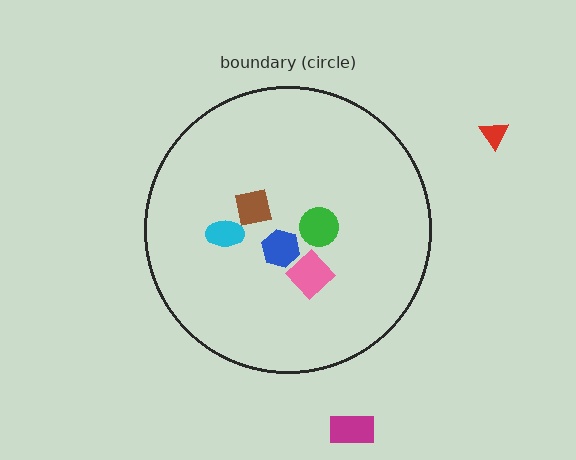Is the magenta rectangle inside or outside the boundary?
Outside.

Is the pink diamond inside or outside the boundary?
Inside.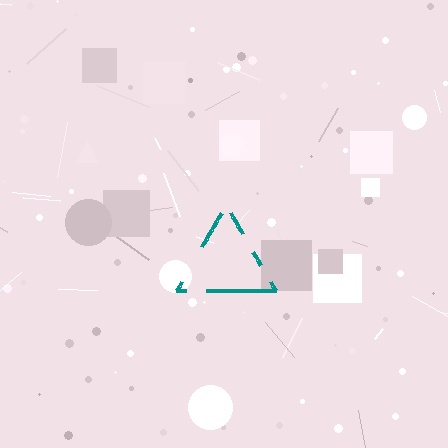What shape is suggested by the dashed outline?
The dashed outline suggests a triangle.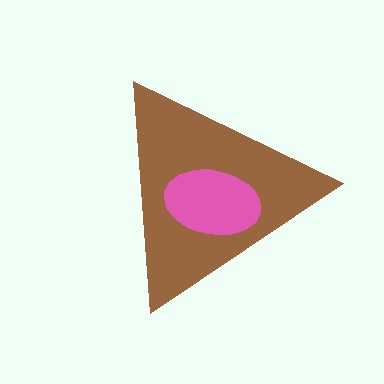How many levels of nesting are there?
2.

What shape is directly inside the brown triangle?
The pink ellipse.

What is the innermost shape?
The pink ellipse.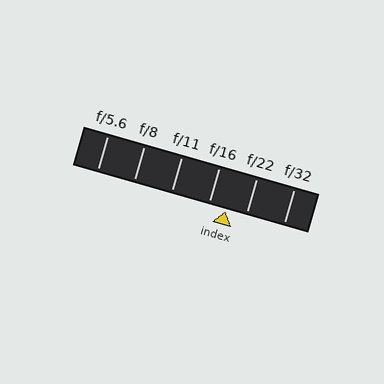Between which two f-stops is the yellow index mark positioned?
The index mark is between f/16 and f/22.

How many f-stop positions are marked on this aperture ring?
There are 6 f-stop positions marked.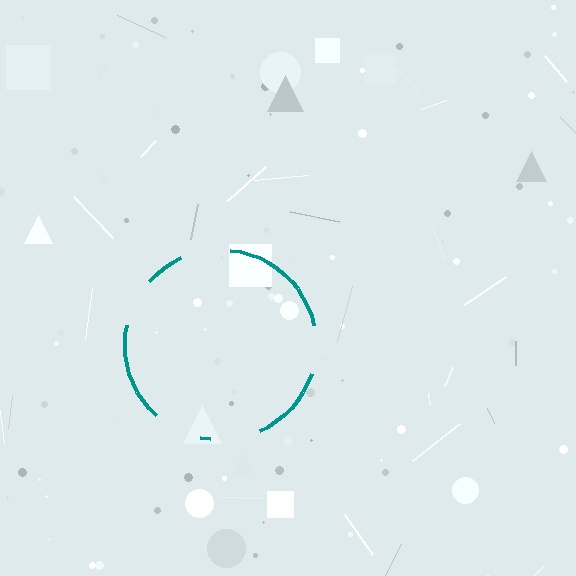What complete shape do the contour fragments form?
The contour fragments form a circle.